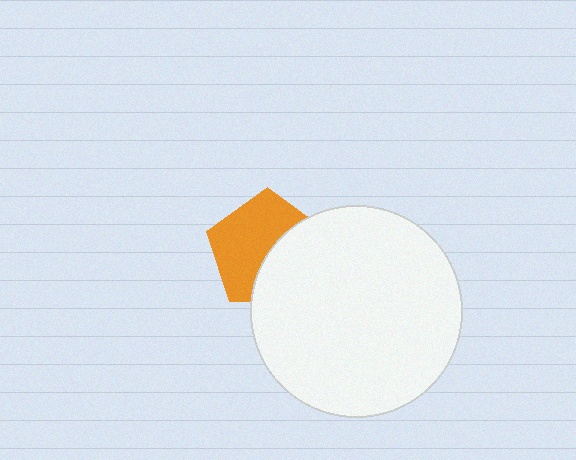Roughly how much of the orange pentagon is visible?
About half of it is visible (roughly 58%).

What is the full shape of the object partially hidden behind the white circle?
The partially hidden object is an orange pentagon.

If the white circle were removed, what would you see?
You would see the complete orange pentagon.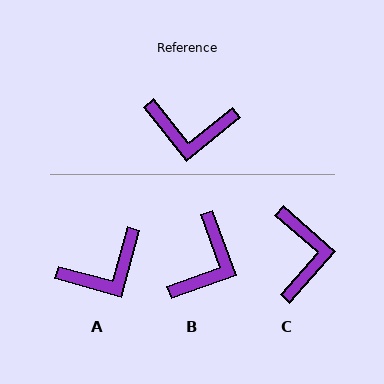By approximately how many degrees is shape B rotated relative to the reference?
Approximately 71 degrees counter-clockwise.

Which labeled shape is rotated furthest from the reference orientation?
C, about 100 degrees away.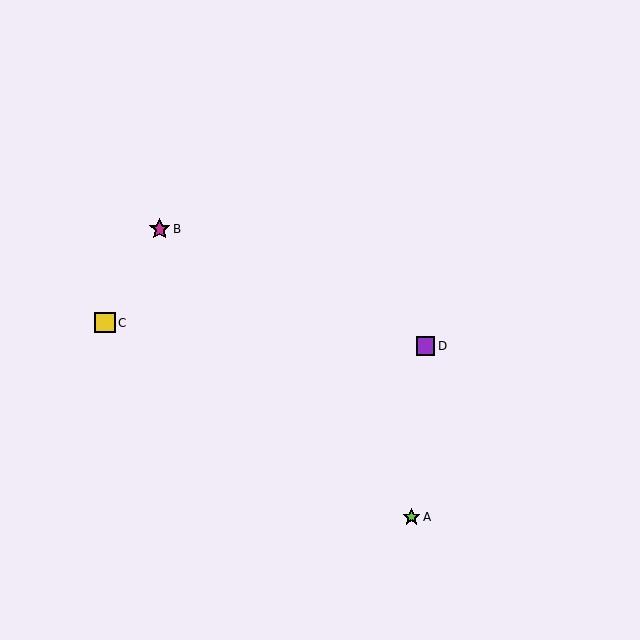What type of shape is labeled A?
Shape A is a lime star.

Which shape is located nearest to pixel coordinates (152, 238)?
The magenta star (labeled B) at (160, 229) is nearest to that location.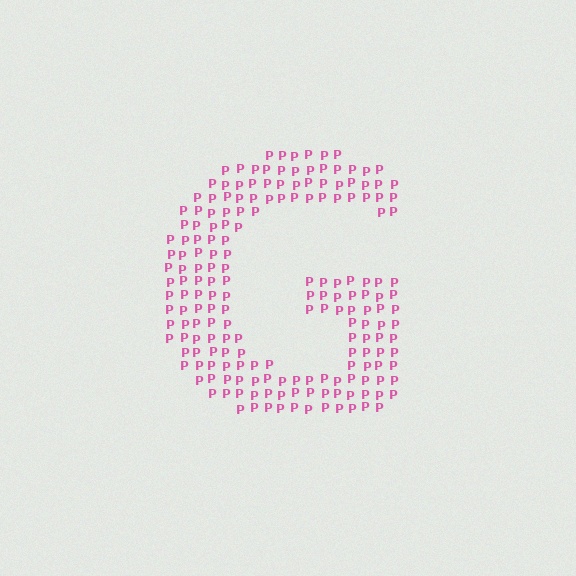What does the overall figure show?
The overall figure shows the letter G.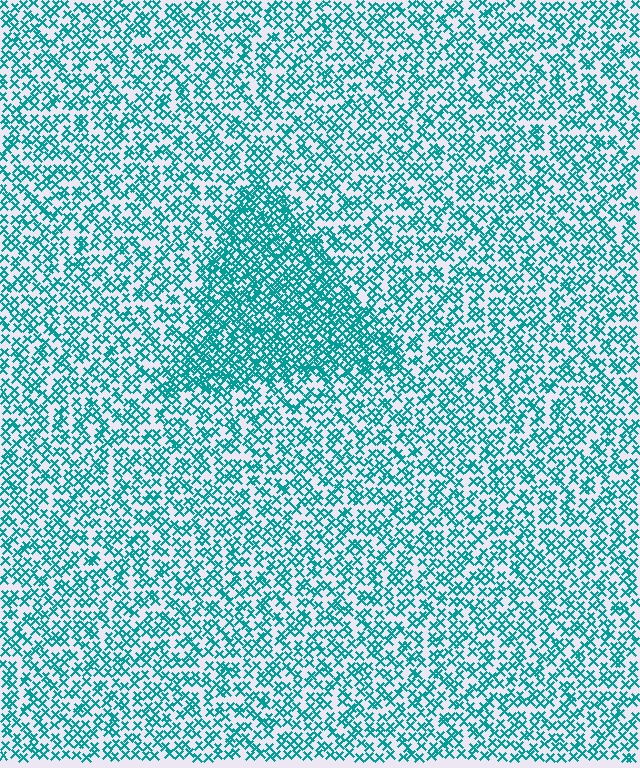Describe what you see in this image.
The image contains small teal elements arranged at two different densities. A triangle-shaped region is visible where the elements are more densely packed than the surrounding area.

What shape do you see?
I see a triangle.